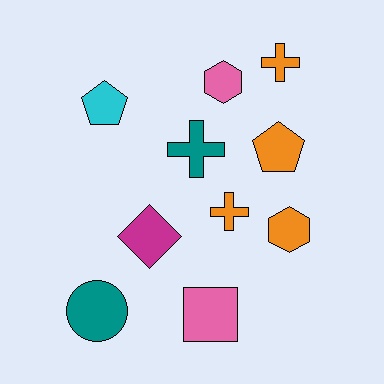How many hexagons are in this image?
There are 2 hexagons.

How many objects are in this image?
There are 10 objects.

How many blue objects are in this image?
There are no blue objects.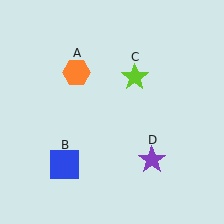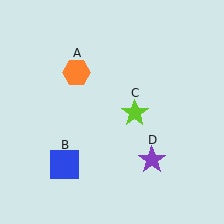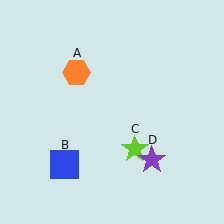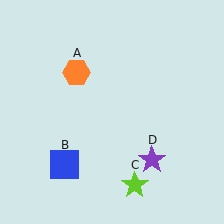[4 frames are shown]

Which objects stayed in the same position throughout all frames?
Orange hexagon (object A) and blue square (object B) and purple star (object D) remained stationary.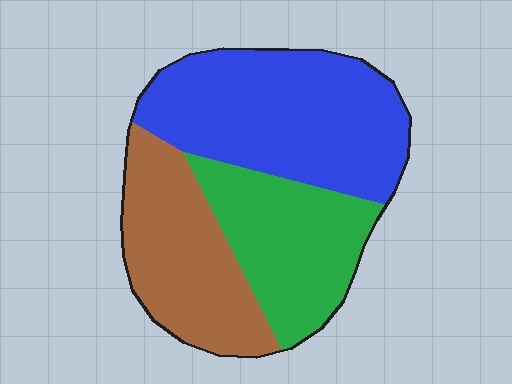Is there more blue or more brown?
Blue.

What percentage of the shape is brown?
Brown covers around 30% of the shape.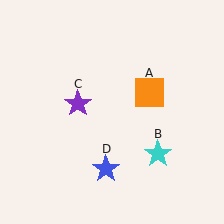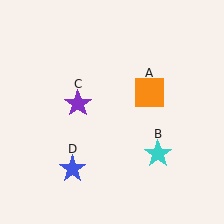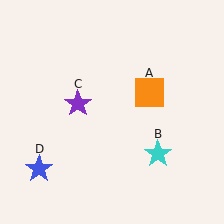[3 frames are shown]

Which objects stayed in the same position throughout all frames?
Orange square (object A) and cyan star (object B) and purple star (object C) remained stationary.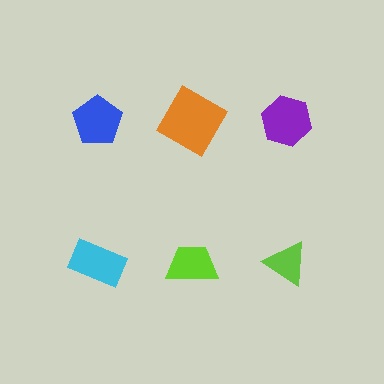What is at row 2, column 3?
A lime triangle.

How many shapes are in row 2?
3 shapes.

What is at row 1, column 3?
A purple hexagon.